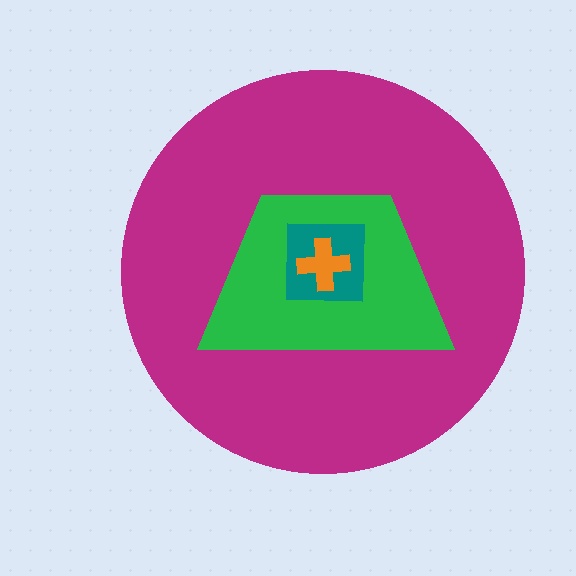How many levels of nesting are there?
4.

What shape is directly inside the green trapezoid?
The teal square.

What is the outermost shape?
The magenta circle.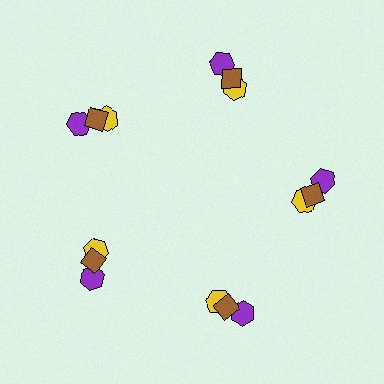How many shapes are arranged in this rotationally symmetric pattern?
There are 15 shapes, arranged in 5 groups of 3.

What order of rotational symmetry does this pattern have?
This pattern has 5-fold rotational symmetry.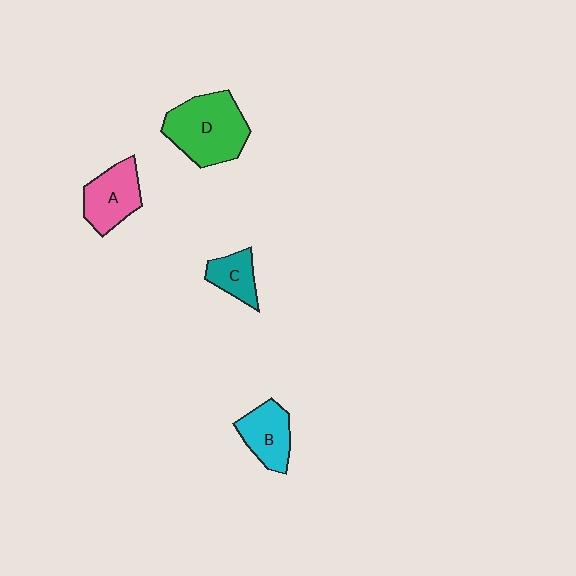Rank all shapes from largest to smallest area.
From largest to smallest: D (green), A (pink), B (cyan), C (teal).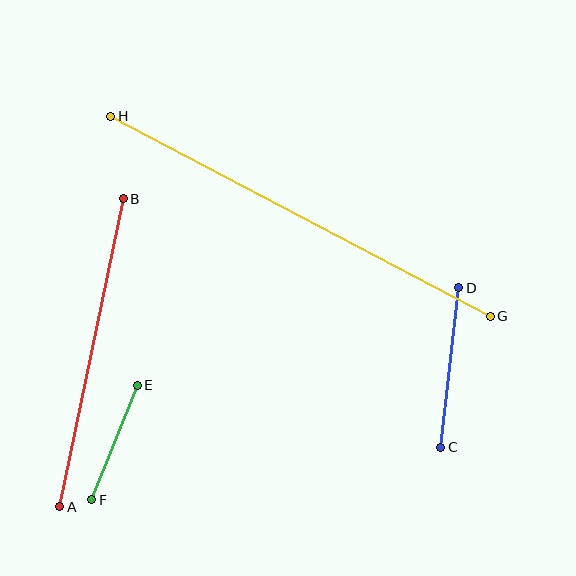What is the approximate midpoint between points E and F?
The midpoint is at approximately (114, 442) pixels.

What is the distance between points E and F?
The distance is approximately 123 pixels.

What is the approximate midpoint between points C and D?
The midpoint is at approximately (450, 367) pixels.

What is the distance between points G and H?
The distance is approximately 429 pixels.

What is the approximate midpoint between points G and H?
The midpoint is at approximately (300, 216) pixels.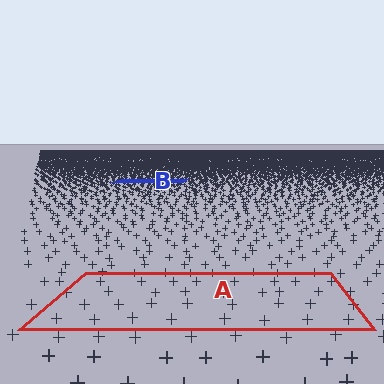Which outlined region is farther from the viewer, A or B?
Region B is farther from the viewer — the texture elements inside it appear smaller and more densely packed.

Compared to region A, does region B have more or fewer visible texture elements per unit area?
Region B has more texture elements per unit area — they are packed more densely because it is farther away.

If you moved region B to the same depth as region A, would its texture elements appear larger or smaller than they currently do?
They would appear larger. At a closer depth, the same texture elements are projected at a bigger on-screen size.